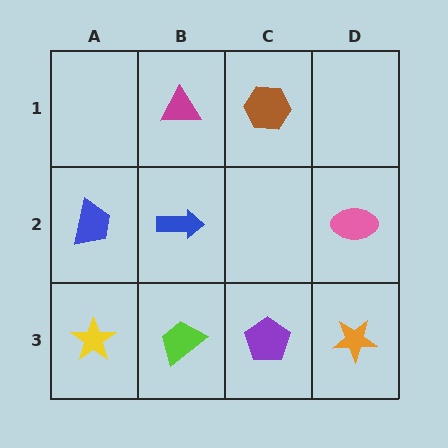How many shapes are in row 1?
2 shapes.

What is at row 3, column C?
A purple pentagon.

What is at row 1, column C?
A brown hexagon.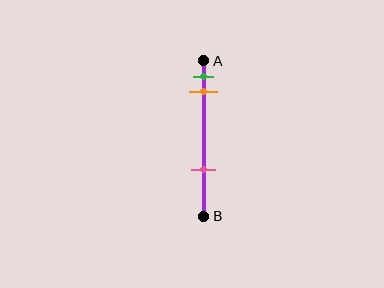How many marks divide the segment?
There are 3 marks dividing the segment.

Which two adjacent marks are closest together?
The green and orange marks are the closest adjacent pair.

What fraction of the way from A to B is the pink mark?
The pink mark is approximately 70% (0.7) of the way from A to B.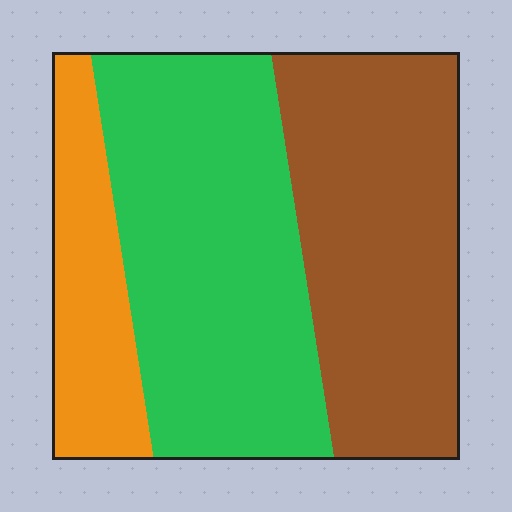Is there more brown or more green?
Green.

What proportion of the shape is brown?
Brown covers 39% of the shape.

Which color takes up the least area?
Orange, at roughly 15%.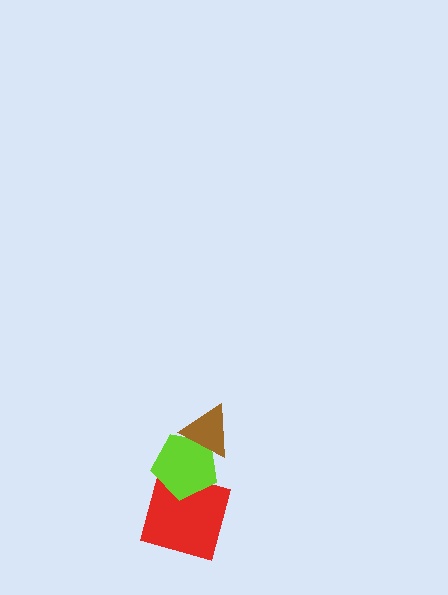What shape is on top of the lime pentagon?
The brown triangle is on top of the lime pentagon.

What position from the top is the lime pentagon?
The lime pentagon is 2nd from the top.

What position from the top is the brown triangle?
The brown triangle is 1st from the top.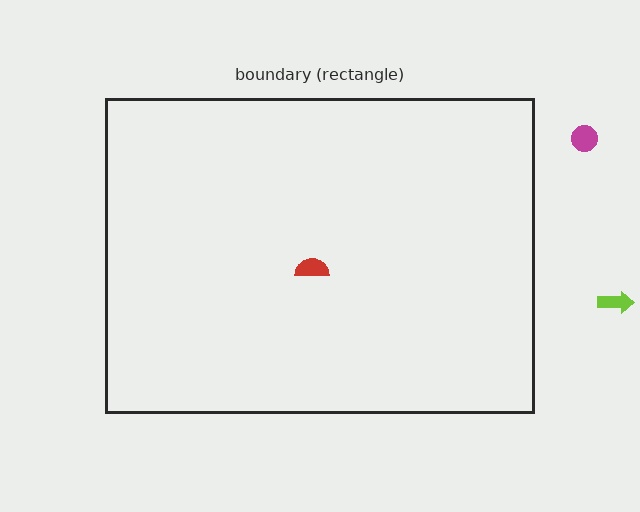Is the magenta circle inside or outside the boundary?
Outside.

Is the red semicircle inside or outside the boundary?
Inside.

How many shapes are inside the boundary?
1 inside, 2 outside.